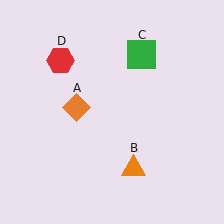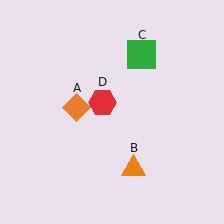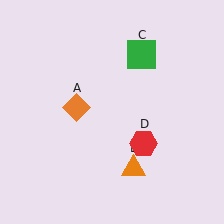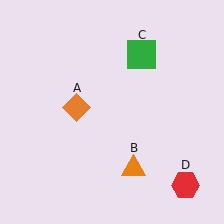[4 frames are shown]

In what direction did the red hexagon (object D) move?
The red hexagon (object D) moved down and to the right.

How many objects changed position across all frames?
1 object changed position: red hexagon (object D).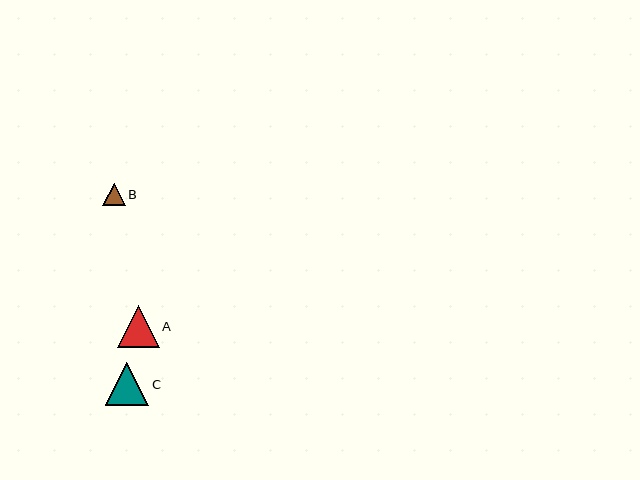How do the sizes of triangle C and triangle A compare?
Triangle C and triangle A are approximately the same size.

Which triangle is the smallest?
Triangle B is the smallest with a size of approximately 22 pixels.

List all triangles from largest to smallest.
From largest to smallest: C, A, B.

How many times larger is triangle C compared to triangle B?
Triangle C is approximately 1.9 times the size of triangle B.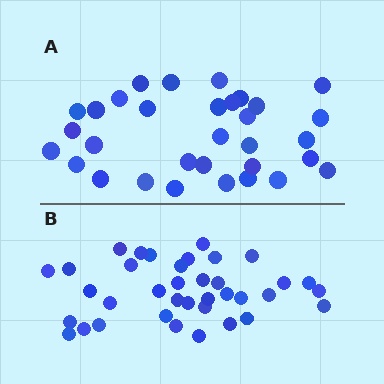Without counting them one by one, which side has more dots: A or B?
Region B (the bottom region) has more dots.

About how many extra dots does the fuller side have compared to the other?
Region B has about 5 more dots than region A.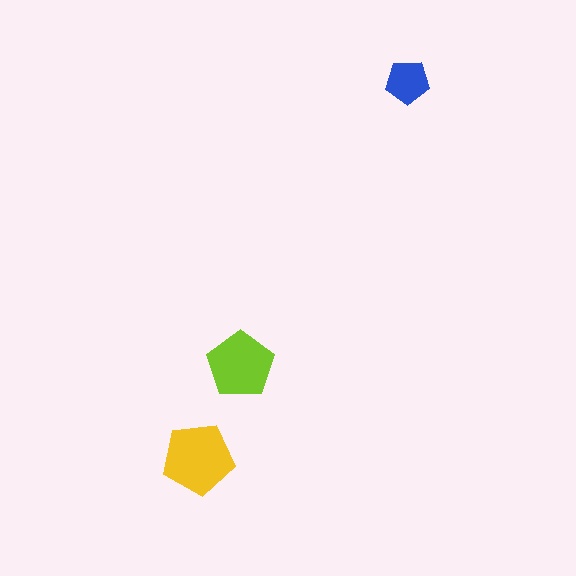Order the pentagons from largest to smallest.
the yellow one, the lime one, the blue one.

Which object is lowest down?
The yellow pentagon is bottommost.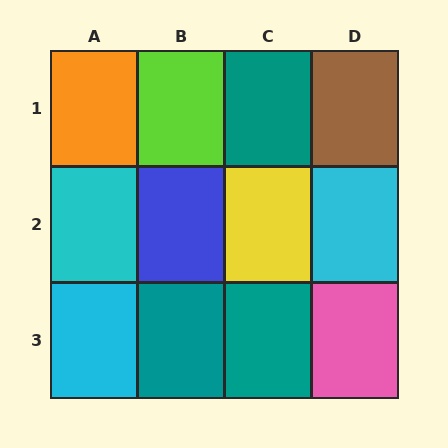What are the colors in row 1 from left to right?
Orange, lime, teal, brown.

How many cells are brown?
1 cell is brown.